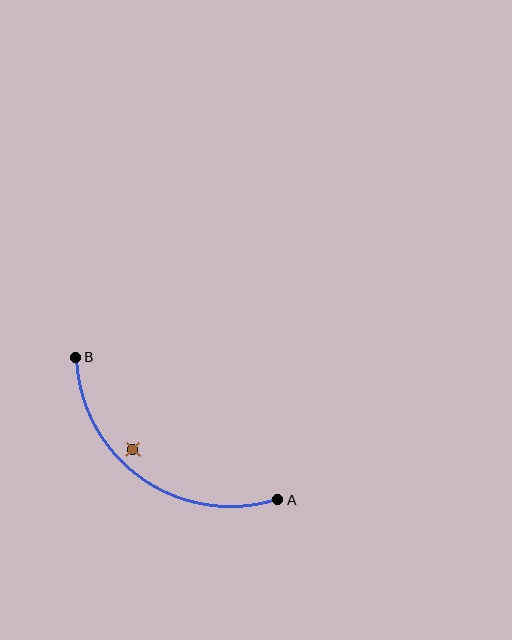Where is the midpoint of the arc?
The arc midpoint is the point on the curve farthest from the straight line joining A and B. It sits below and to the left of that line.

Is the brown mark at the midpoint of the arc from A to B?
No — the brown mark does not lie on the arc at all. It sits slightly inside the curve.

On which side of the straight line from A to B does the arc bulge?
The arc bulges below and to the left of the straight line connecting A and B.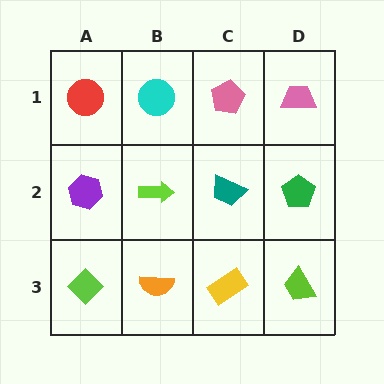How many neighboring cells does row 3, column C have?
3.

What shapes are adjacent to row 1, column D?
A green pentagon (row 2, column D), a pink pentagon (row 1, column C).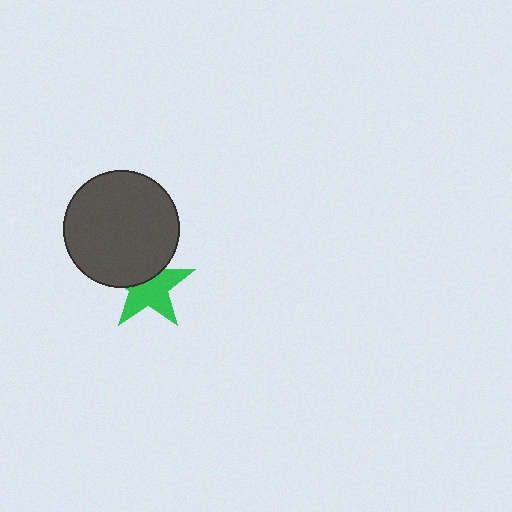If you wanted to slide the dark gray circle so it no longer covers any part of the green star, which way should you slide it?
Slide it up — that is the most direct way to separate the two shapes.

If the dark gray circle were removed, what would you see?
You would see the complete green star.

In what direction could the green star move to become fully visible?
The green star could move down. That would shift it out from behind the dark gray circle entirely.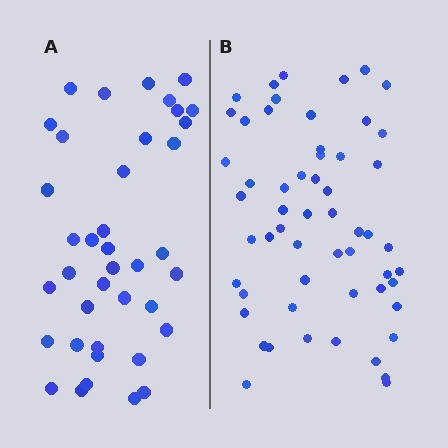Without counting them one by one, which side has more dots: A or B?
Region B (the right region) has more dots.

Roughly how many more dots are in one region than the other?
Region B has approximately 15 more dots than region A.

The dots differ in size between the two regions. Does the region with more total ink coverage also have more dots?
No. Region A has more total ink coverage because its dots are larger, but region B actually contains more individual dots. Total area can be misleading — the number of items is what matters here.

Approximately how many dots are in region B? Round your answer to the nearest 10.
About 60 dots. (The exact count is 56, which rounds to 60.)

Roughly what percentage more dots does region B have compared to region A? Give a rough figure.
About 45% more.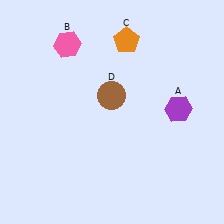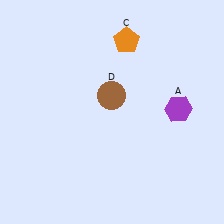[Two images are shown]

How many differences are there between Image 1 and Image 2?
There is 1 difference between the two images.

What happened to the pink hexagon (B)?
The pink hexagon (B) was removed in Image 2. It was in the top-left area of Image 1.